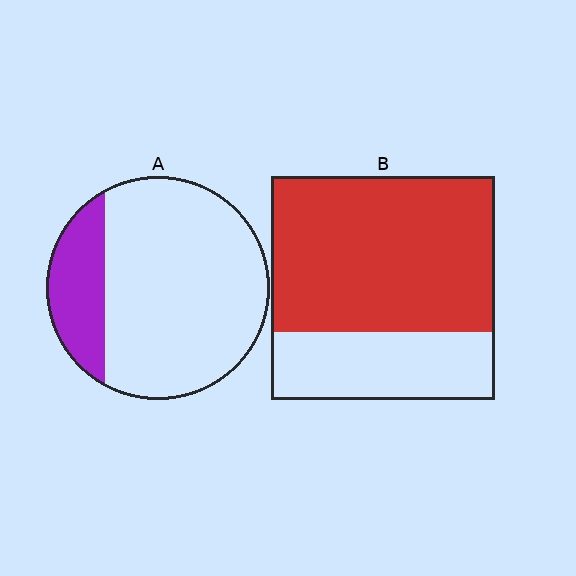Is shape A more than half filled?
No.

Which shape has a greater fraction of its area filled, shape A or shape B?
Shape B.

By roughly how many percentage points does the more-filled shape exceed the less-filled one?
By roughly 50 percentage points (B over A).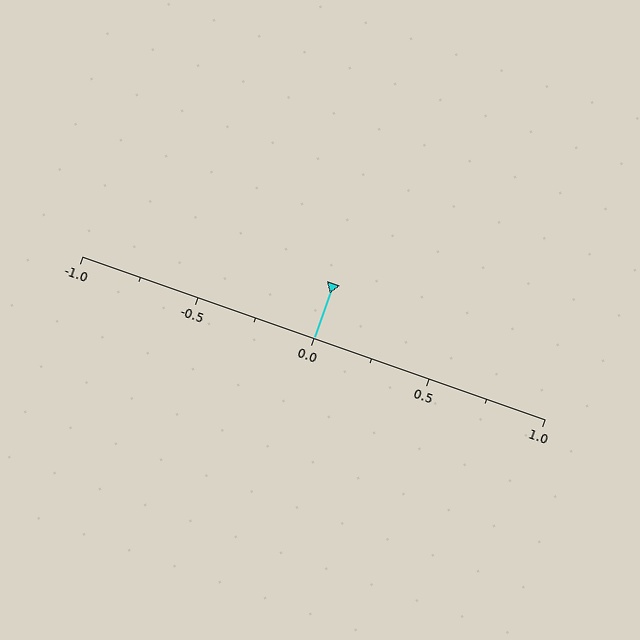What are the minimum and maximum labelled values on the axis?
The axis runs from -1.0 to 1.0.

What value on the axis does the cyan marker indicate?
The marker indicates approximately 0.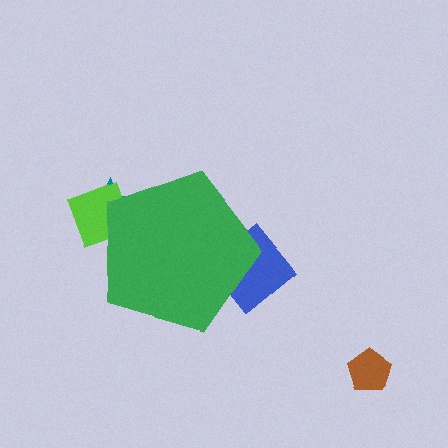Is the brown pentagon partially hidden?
No, the brown pentagon is fully visible.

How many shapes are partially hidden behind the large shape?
3 shapes are partially hidden.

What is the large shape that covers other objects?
A green pentagon.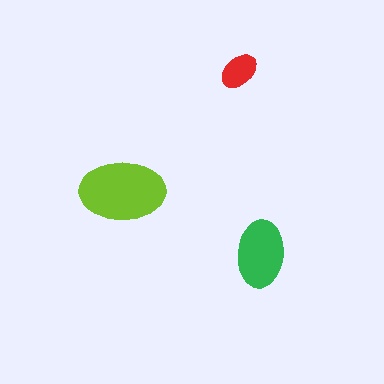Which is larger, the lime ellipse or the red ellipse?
The lime one.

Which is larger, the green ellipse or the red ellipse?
The green one.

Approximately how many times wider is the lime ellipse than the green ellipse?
About 1.5 times wider.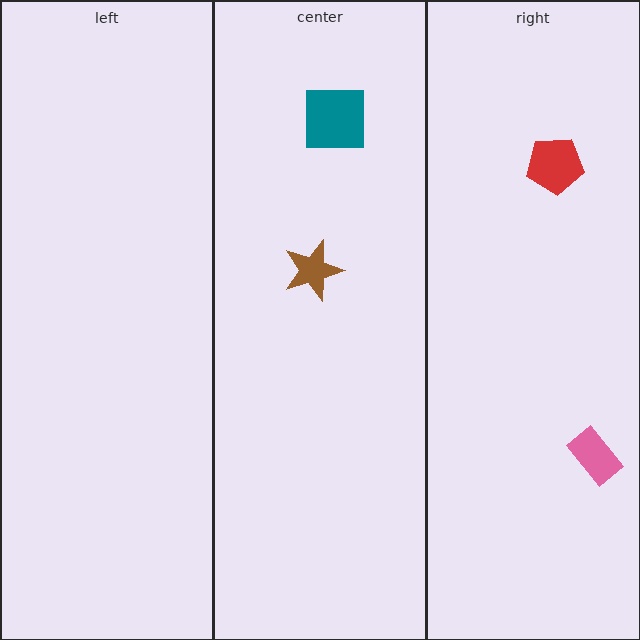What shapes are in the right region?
The pink rectangle, the red pentagon.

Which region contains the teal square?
The center region.